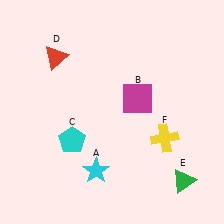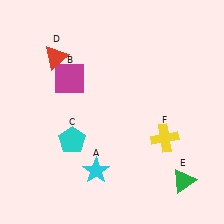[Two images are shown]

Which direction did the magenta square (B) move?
The magenta square (B) moved left.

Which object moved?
The magenta square (B) moved left.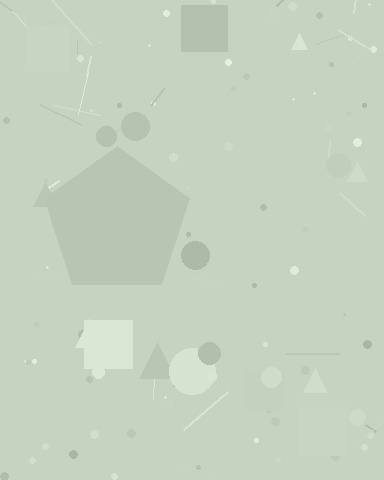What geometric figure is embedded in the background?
A pentagon is embedded in the background.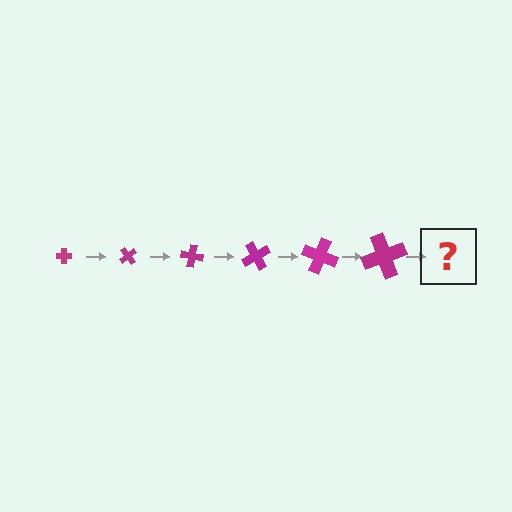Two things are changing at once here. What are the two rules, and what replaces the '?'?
The two rules are that the cross grows larger each step and it rotates 50 degrees each step. The '?' should be a cross, larger than the previous one and rotated 300 degrees from the start.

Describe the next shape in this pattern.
It should be a cross, larger than the previous one and rotated 300 degrees from the start.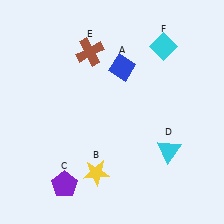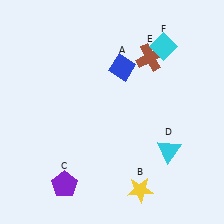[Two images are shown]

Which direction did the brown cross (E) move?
The brown cross (E) moved right.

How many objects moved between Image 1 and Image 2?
2 objects moved between the two images.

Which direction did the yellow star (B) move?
The yellow star (B) moved right.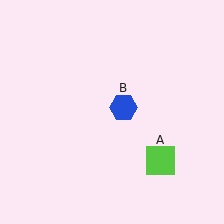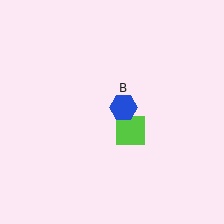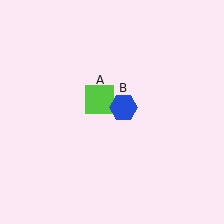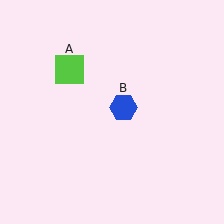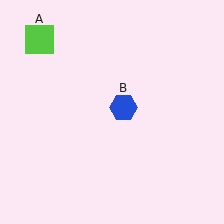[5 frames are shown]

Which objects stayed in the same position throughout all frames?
Blue hexagon (object B) remained stationary.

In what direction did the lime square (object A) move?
The lime square (object A) moved up and to the left.